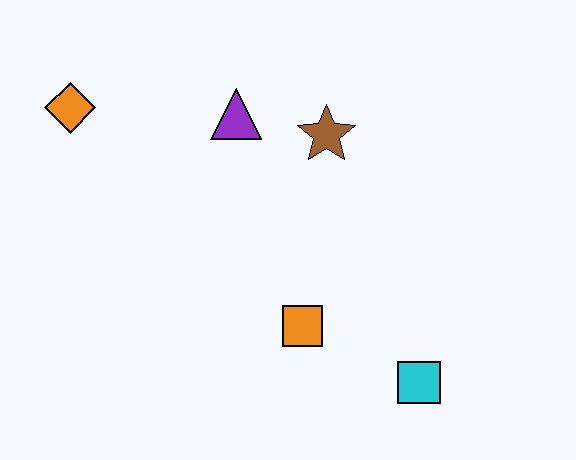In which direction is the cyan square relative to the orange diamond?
The cyan square is to the right of the orange diamond.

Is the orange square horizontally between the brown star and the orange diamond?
Yes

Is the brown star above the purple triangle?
No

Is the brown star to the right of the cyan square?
No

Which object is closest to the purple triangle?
The brown star is closest to the purple triangle.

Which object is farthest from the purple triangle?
The cyan square is farthest from the purple triangle.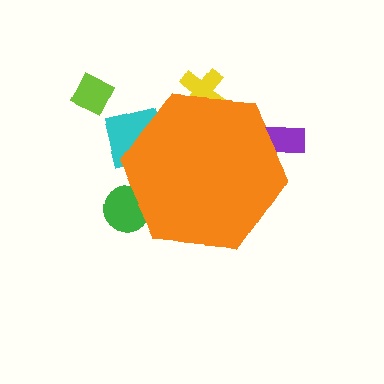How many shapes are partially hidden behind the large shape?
4 shapes are partially hidden.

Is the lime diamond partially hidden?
No, the lime diamond is fully visible.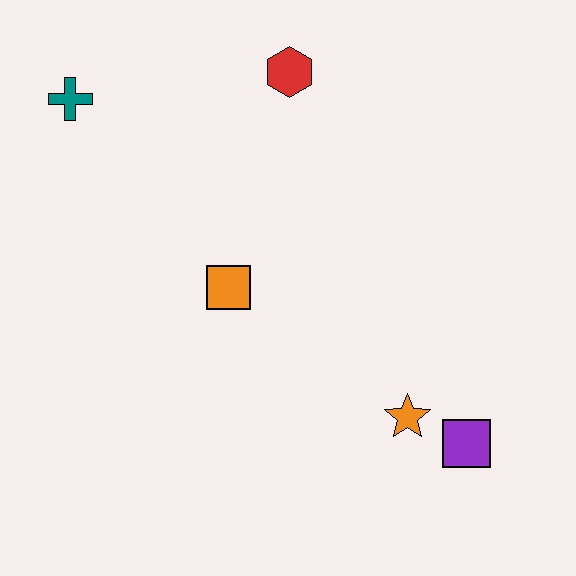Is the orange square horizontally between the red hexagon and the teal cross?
Yes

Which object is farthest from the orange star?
The teal cross is farthest from the orange star.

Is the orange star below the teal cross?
Yes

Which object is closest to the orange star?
The purple square is closest to the orange star.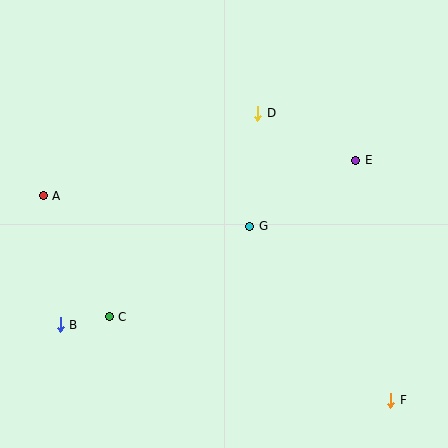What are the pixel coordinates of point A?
Point A is at (43, 196).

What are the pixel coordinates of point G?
Point G is at (250, 226).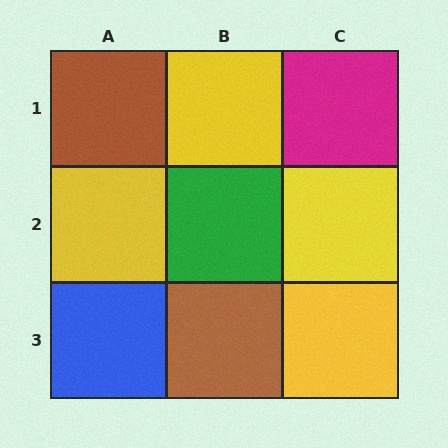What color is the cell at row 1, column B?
Yellow.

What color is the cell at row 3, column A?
Blue.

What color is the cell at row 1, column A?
Brown.